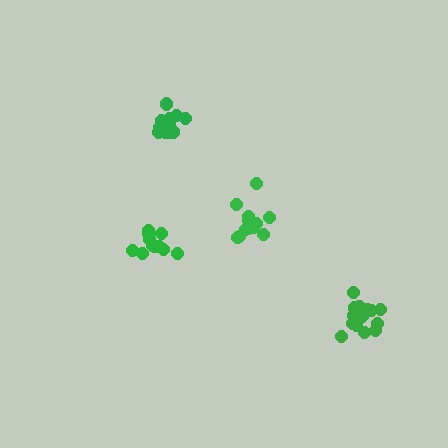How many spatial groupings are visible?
There are 4 spatial groupings.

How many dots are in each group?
Group 1: 12 dots, Group 2: 12 dots, Group 3: 11 dots, Group 4: 16 dots (51 total).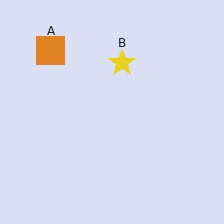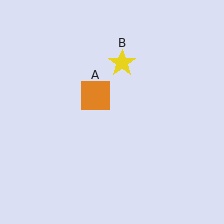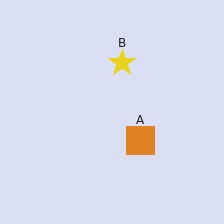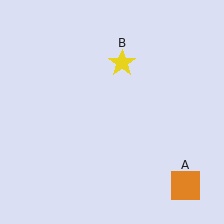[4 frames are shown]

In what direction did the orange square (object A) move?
The orange square (object A) moved down and to the right.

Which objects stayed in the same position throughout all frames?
Yellow star (object B) remained stationary.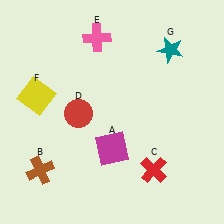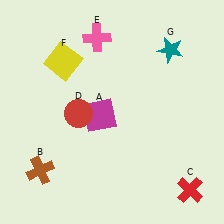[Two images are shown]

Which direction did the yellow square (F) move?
The yellow square (F) moved up.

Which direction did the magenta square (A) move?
The magenta square (A) moved up.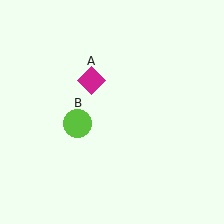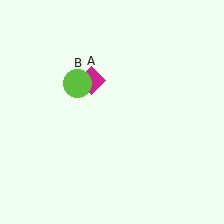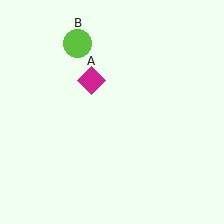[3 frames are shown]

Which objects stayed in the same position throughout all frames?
Magenta diamond (object A) remained stationary.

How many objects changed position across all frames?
1 object changed position: lime circle (object B).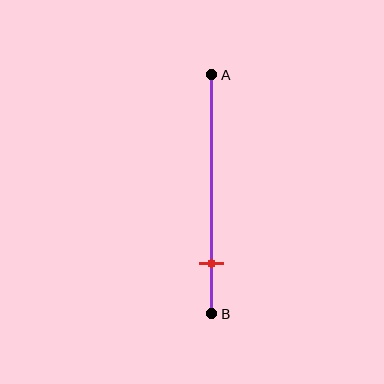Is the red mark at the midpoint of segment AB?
No, the mark is at about 80% from A, not at the 50% midpoint.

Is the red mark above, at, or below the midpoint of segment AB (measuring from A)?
The red mark is below the midpoint of segment AB.